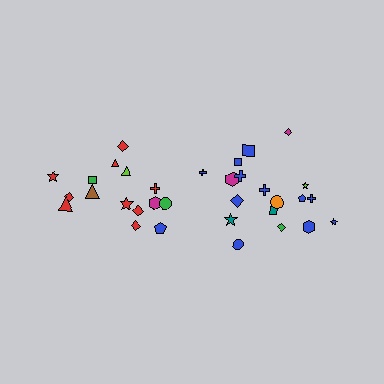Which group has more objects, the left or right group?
The right group.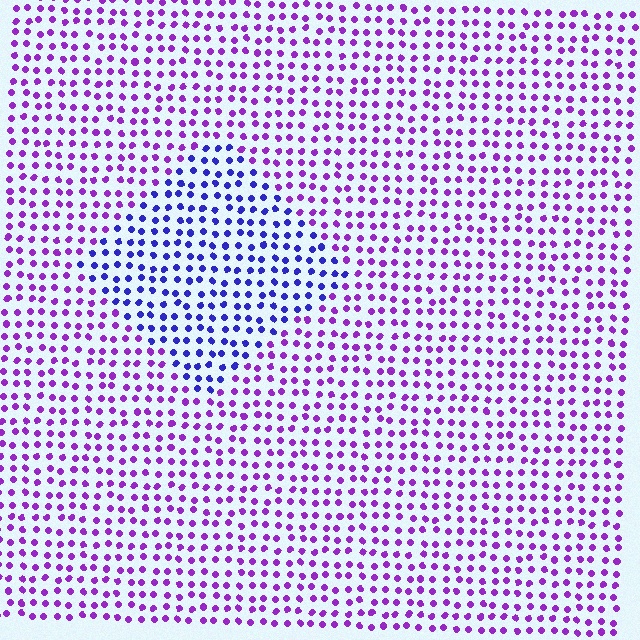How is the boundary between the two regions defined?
The boundary is defined purely by a slight shift in hue (about 41 degrees). Spacing, size, and orientation are identical on both sides.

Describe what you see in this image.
The image is filled with small purple elements in a uniform arrangement. A diamond-shaped region is visible where the elements are tinted to a slightly different hue, forming a subtle color boundary.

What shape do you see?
I see a diamond.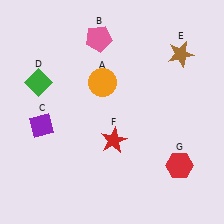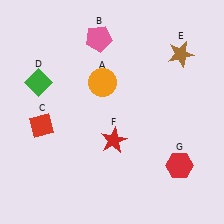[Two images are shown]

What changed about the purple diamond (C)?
In Image 1, C is purple. In Image 2, it changed to red.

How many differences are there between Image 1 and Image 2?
There is 1 difference between the two images.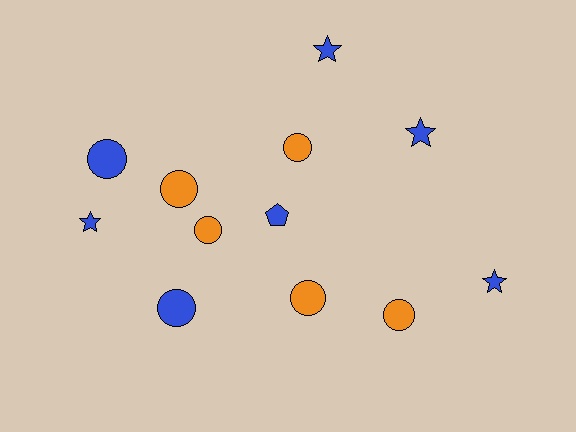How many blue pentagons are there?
There is 1 blue pentagon.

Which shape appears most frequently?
Circle, with 7 objects.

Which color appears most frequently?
Blue, with 7 objects.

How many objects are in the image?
There are 12 objects.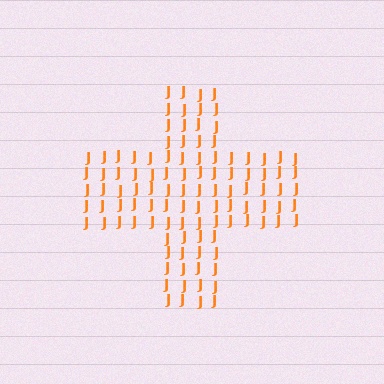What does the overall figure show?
The overall figure shows a cross.